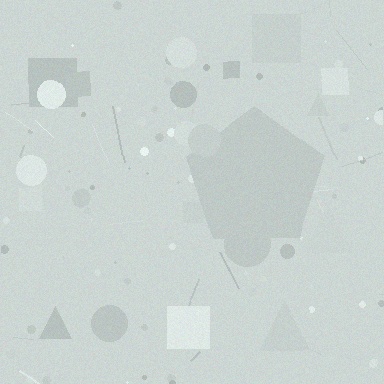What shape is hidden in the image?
A pentagon is hidden in the image.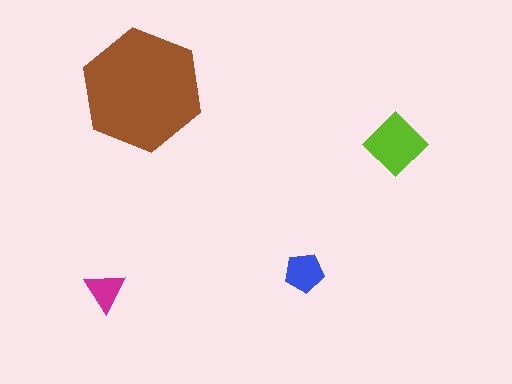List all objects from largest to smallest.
The brown hexagon, the lime diamond, the blue pentagon, the magenta triangle.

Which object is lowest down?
The magenta triangle is bottommost.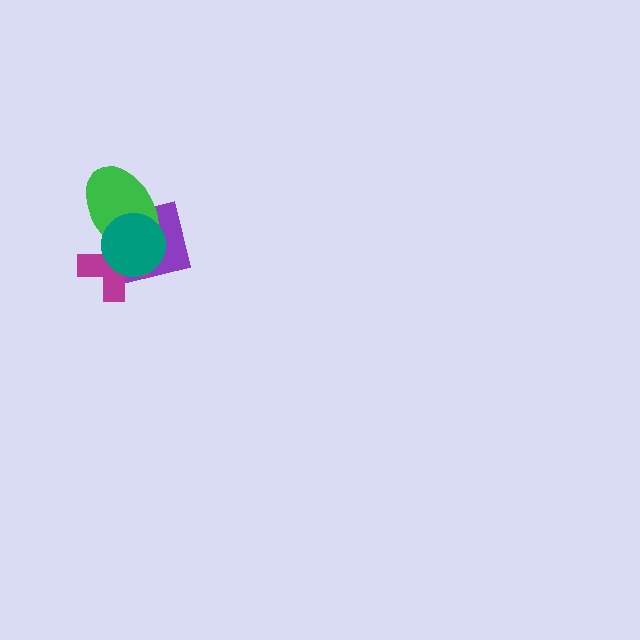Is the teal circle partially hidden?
No, no other shape covers it.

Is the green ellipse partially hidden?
Yes, it is partially covered by another shape.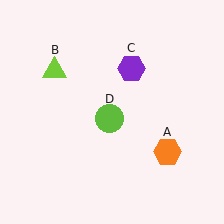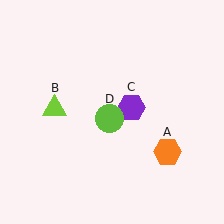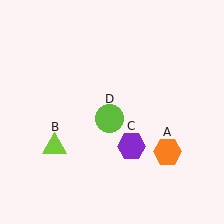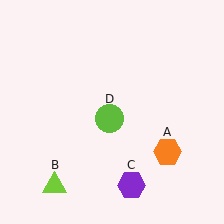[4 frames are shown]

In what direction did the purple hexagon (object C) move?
The purple hexagon (object C) moved down.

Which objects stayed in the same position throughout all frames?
Orange hexagon (object A) and lime circle (object D) remained stationary.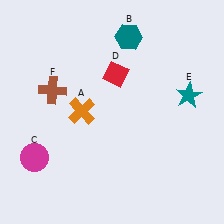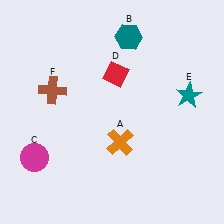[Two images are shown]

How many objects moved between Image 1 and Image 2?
1 object moved between the two images.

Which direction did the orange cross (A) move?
The orange cross (A) moved right.